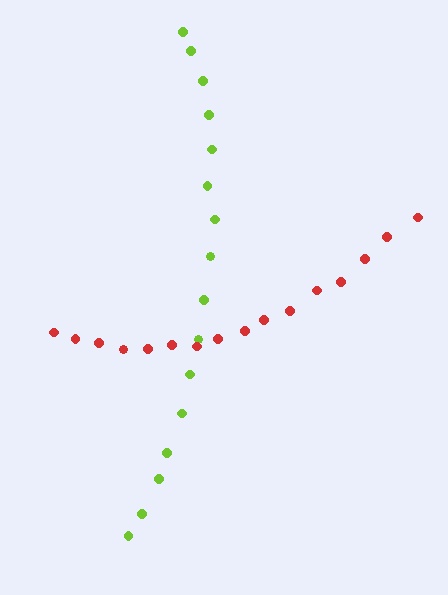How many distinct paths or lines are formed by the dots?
There are 2 distinct paths.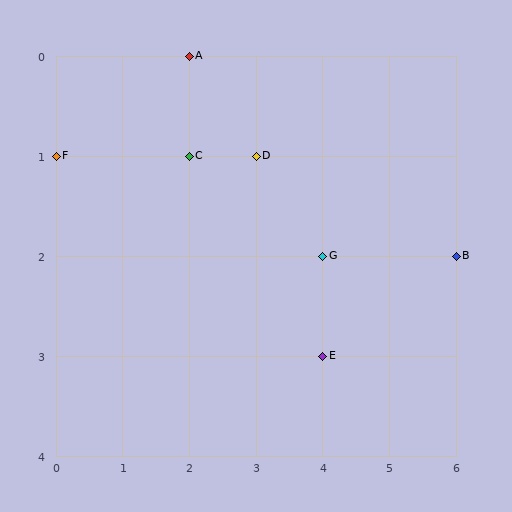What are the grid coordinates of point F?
Point F is at grid coordinates (0, 1).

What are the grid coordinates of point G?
Point G is at grid coordinates (4, 2).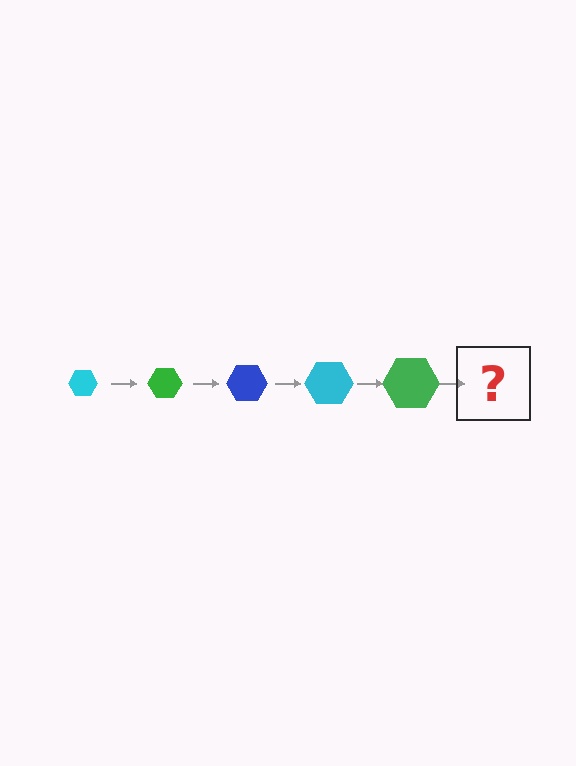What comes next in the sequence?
The next element should be a blue hexagon, larger than the previous one.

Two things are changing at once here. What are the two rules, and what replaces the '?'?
The two rules are that the hexagon grows larger each step and the color cycles through cyan, green, and blue. The '?' should be a blue hexagon, larger than the previous one.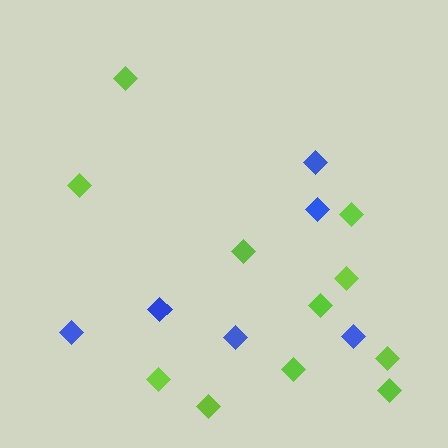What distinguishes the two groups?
There are 2 groups: one group of lime diamonds (11) and one group of blue diamonds (6).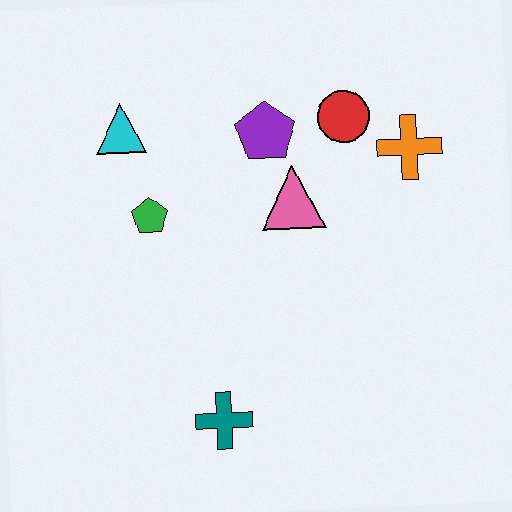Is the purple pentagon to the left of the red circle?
Yes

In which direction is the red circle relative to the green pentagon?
The red circle is to the right of the green pentagon.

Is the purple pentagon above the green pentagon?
Yes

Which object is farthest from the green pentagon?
The orange cross is farthest from the green pentagon.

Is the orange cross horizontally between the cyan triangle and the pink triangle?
No